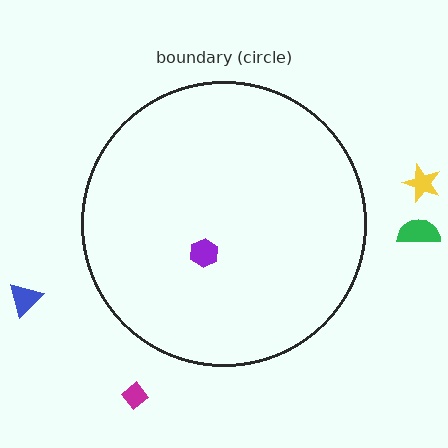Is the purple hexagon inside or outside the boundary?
Inside.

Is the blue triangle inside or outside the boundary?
Outside.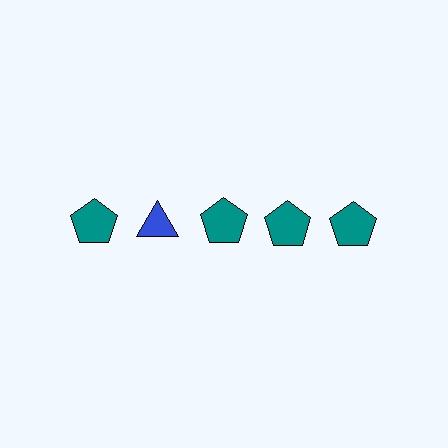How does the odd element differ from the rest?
It differs in both color (blue instead of teal) and shape (triangle instead of pentagon).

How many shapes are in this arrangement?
There are 5 shapes arranged in a grid pattern.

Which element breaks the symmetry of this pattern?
The blue triangle in the top row, second from left column breaks the symmetry. All other shapes are teal pentagons.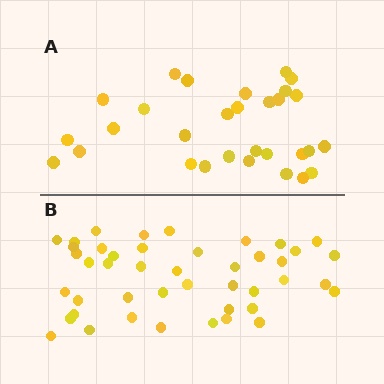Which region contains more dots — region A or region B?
Region B (the bottom region) has more dots.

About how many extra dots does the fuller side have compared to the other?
Region B has approximately 15 more dots than region A.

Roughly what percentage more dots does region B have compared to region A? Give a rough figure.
About 45% more.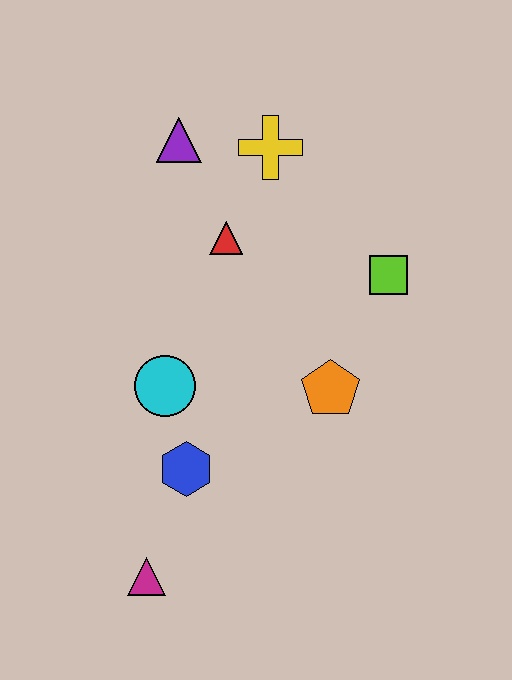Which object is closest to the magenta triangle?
The blue hexagon is closest to the magenta triangle.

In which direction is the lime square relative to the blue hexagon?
The lime square is to the right of the blue hexagon.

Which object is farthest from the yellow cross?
The magenta triangle is farthest from the yellow cross.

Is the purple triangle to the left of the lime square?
Yes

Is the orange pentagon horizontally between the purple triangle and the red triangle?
No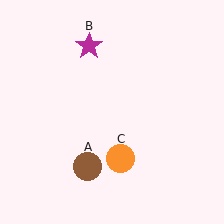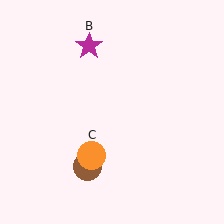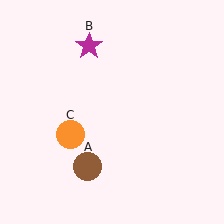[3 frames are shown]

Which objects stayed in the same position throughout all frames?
Brown circle (object A) and magenta star (object B) remained stationary.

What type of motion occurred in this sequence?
The orange circle (object C) rotated clockwise around the center of the scene.